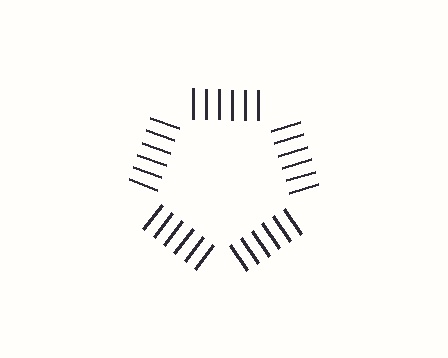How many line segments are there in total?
30 — 6 along each of the 5 edges.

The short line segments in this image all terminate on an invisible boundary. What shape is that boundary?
An illusory pentagon — the line segments terminate on its edges but no continuous stroke is drawn.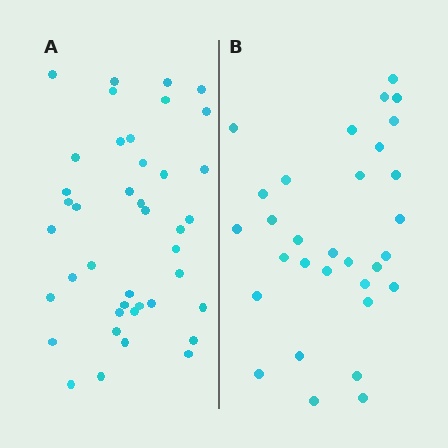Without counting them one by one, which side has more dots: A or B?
Region A (the left region) has more dots.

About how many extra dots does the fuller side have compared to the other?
Region A has roughly 10 or so more dots than region B.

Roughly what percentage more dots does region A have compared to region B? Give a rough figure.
About 30% more.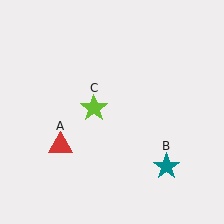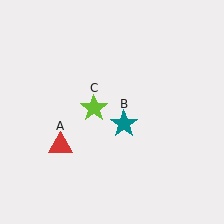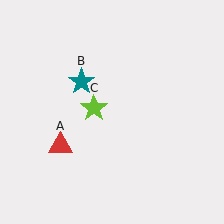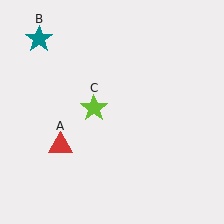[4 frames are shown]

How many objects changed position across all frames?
1 object changed position: teal star (object B).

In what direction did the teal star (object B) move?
The teal star (object B) moved up and to the left.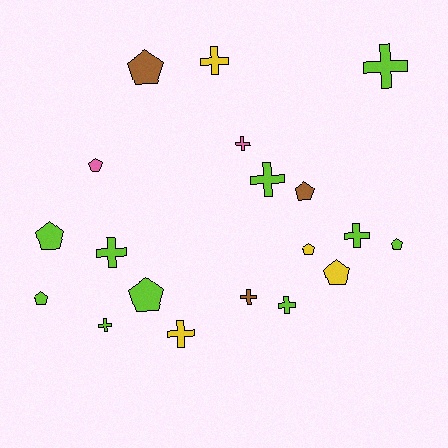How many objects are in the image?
There are 19 objects.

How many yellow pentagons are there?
There are 2 yellow pentagons.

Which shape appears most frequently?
Cross, with 10 objects.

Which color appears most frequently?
Lime, with 10 objects.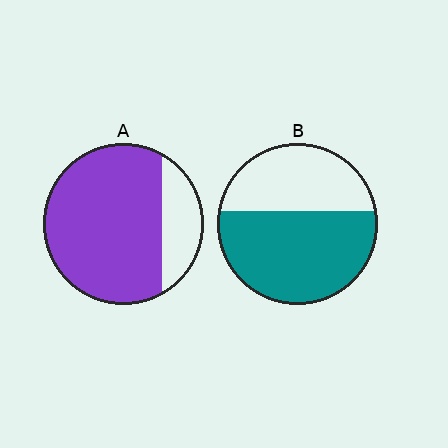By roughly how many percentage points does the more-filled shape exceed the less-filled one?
By roughly 20 percentage points (A over B).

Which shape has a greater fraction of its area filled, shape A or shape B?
Shape A.